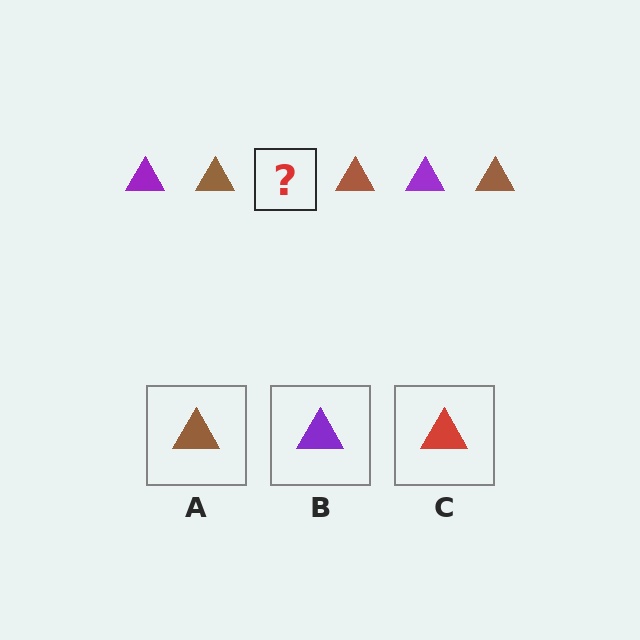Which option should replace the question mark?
Option B.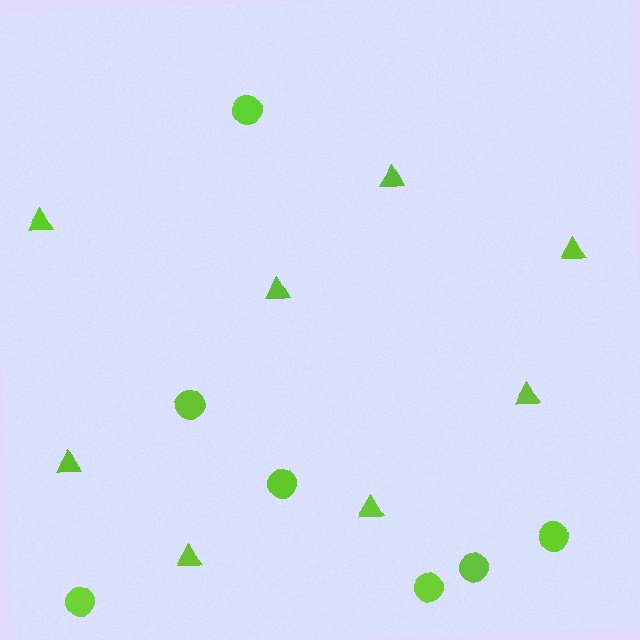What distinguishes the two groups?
There are 2 groups: one group of circles (7) and one group of triangles (8).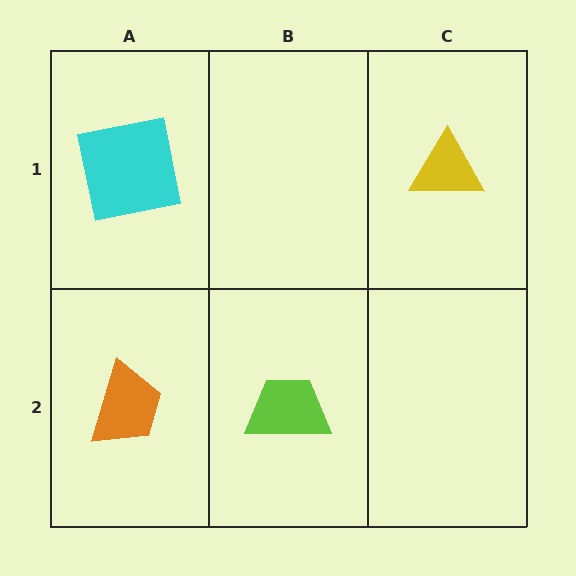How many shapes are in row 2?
2 shapes.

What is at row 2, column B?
A lime trapezoid.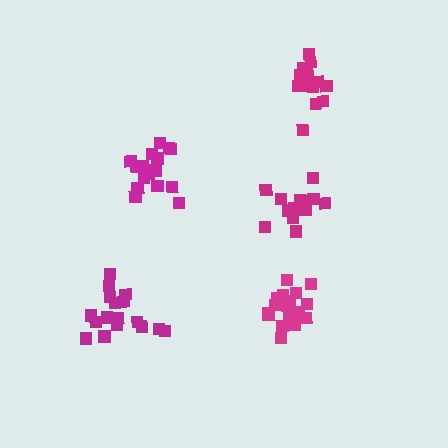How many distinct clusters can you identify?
There are 5 distinct clusters.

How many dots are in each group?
Group 1: 18 dots, Group 2: 19 dots, Group 3: 20 dots, Group 4: 20 dots, Group 5: 14 dots (91 total).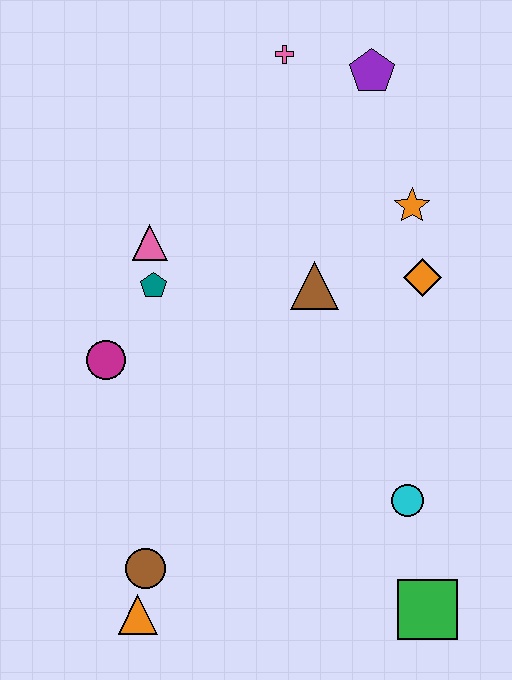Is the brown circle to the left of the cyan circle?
Yes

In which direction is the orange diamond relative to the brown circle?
The orange diamond is above the brown circle.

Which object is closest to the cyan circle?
The green square is closest to the cyan circle.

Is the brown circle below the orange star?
Yes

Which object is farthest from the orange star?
The orange triangle is farthest from the orange star.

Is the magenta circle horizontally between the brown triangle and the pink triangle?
No